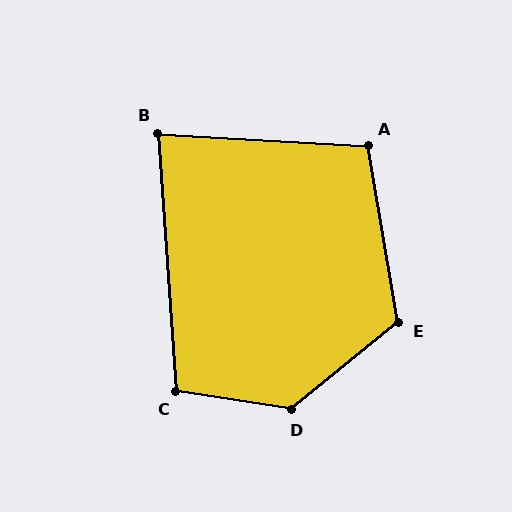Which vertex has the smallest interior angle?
B, at approximately 83 degrees.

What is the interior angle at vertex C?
Approximately 103 degrees (obtuse).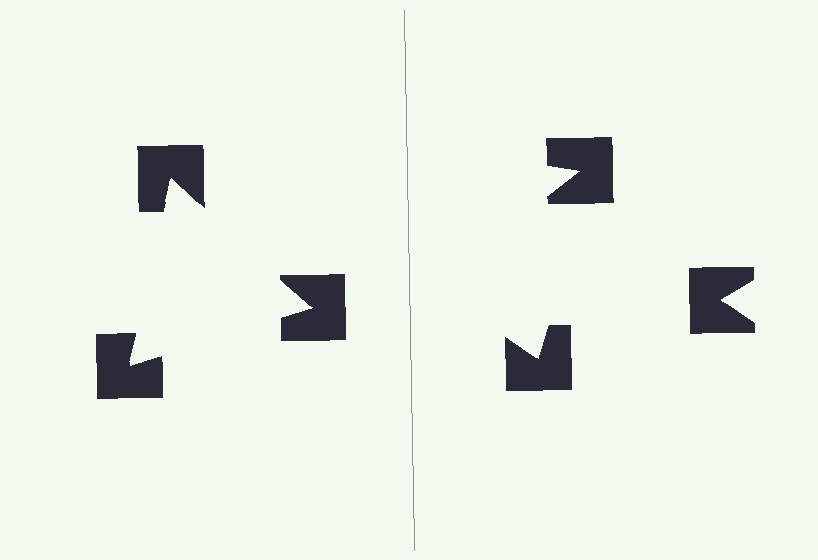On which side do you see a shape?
An illusory triangle appears on the left side. On the right side the wedge cuts are rotated, so no coherent shape forms.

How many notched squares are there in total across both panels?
6 — 3 on each side.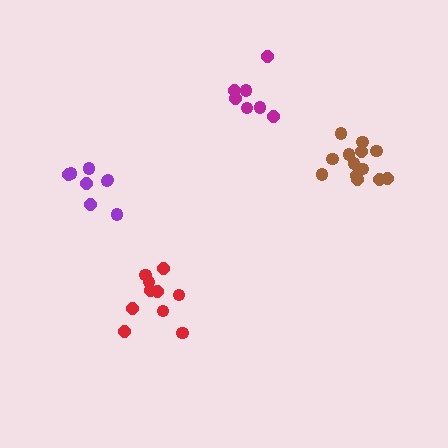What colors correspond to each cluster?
The clusters are colored: brown, magenta, red, purple.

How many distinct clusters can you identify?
There are 4 distinct clusters.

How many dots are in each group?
Group 1: 13 dots, Group 2: 7 dots, Group 3: 10 dots, Group 4: 8 dots (38 total).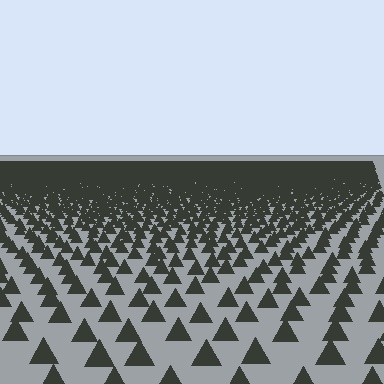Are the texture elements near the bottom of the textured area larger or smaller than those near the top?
Larger. Near the bottom, elements are closer to the viewer and appear at a bigger on-screen size.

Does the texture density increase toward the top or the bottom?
Density increases toward the top.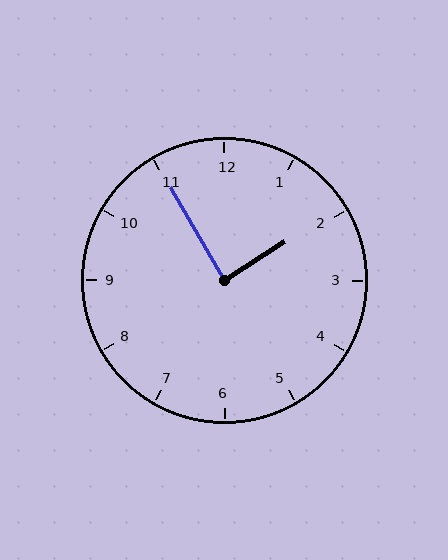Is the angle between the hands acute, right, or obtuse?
It is right.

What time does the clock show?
1:55.